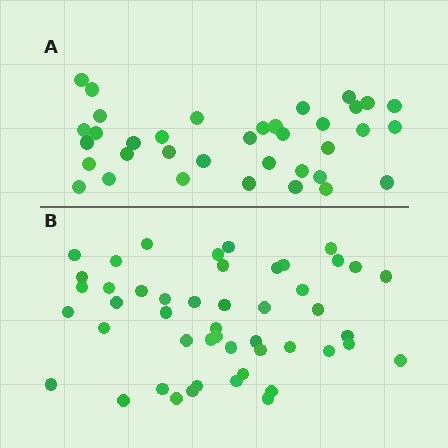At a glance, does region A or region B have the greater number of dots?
Region B (the bottom region) has more dots.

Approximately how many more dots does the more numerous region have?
Region B has roughly 12 or so more dots than region A.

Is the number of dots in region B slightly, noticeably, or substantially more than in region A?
Region B has noticeably more, but not dramatically so. The ratio is roughly 1.3 to 1.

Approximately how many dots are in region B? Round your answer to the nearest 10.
About 50 dots. (The exact count is 48, which rounds to 50.)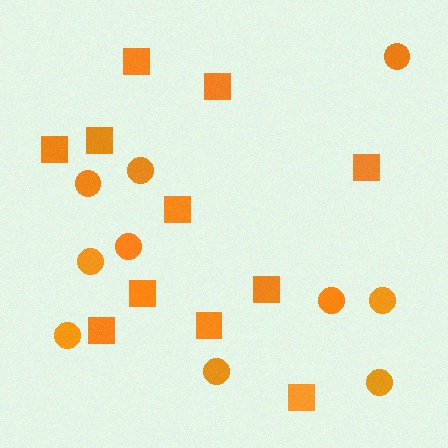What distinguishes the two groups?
There are 2 groups: one group of squares (11) and one group of circles (10).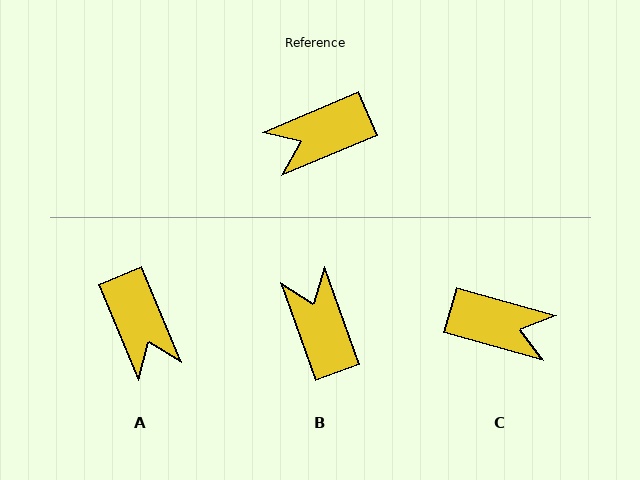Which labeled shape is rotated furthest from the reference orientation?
C, about 142 degrees away.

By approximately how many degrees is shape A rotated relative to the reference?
Approximately 90 degrees counter-clockwise.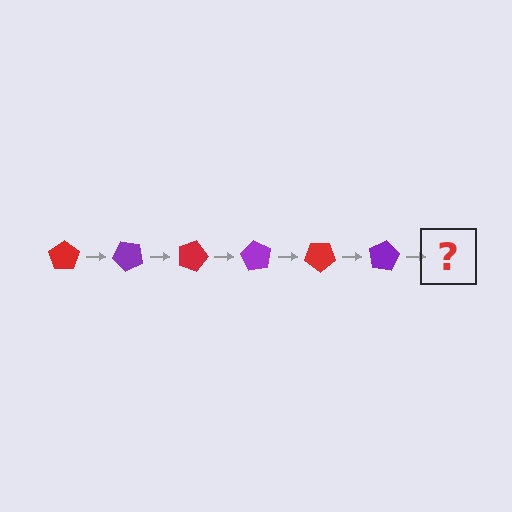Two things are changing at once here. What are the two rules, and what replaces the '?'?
The two rules are that it rotates 45 degrees each step and the color cycles through red and purple. The '?' should be a red pentagon, rotated 270 degrees from the start.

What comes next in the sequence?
The next element should be a red pentagon, rotated 270 degrees from the start.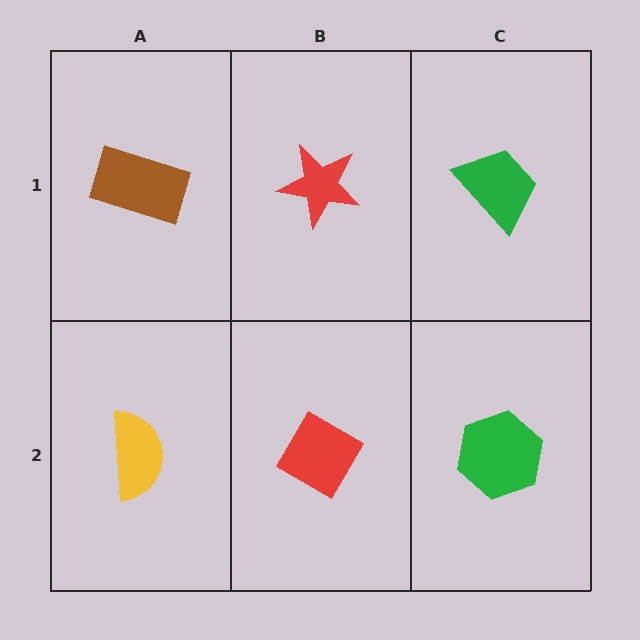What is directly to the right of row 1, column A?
A red star.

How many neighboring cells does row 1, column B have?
3.